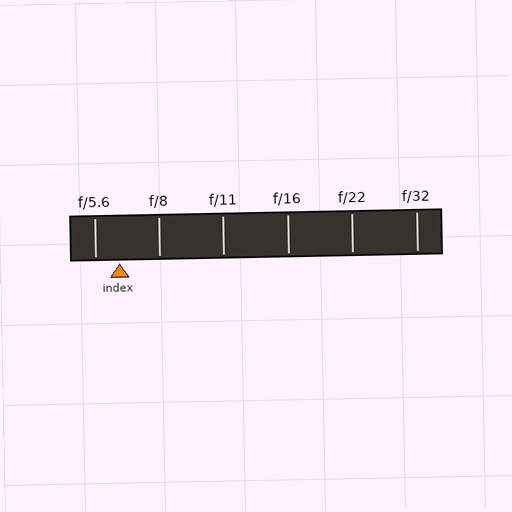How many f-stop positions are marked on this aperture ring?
There are 6 f-stop positions marked.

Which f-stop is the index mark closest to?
The index mark is closest to f/5.6.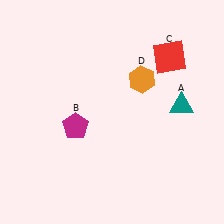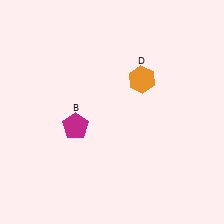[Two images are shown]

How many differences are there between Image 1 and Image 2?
There are 2 differences between the two images.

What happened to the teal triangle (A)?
The teal triangle (A) was removed in Image 2. It was in the top-right area of Image 1.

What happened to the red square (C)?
The red square (C) was removed in Image 2. It was in the top-right area of Image 1.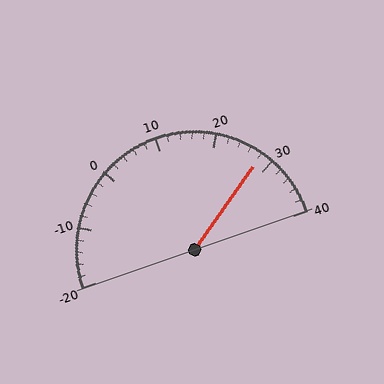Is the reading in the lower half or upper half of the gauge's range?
The reading is in the upper half of the range (-20 to 40).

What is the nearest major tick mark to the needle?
The nearest major tick mark is 30.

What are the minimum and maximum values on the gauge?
The gauge ranges from -20 to 40.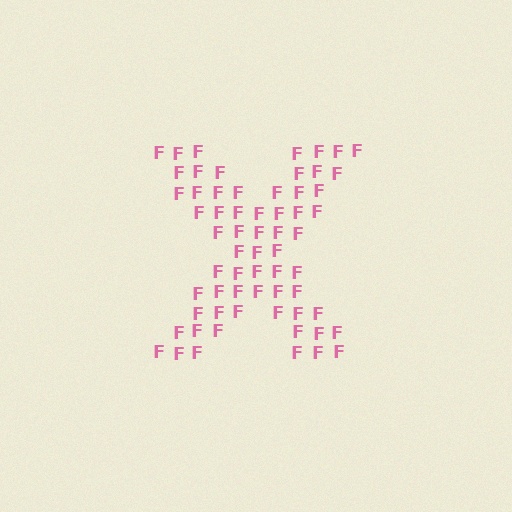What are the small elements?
The small elements are letter F's.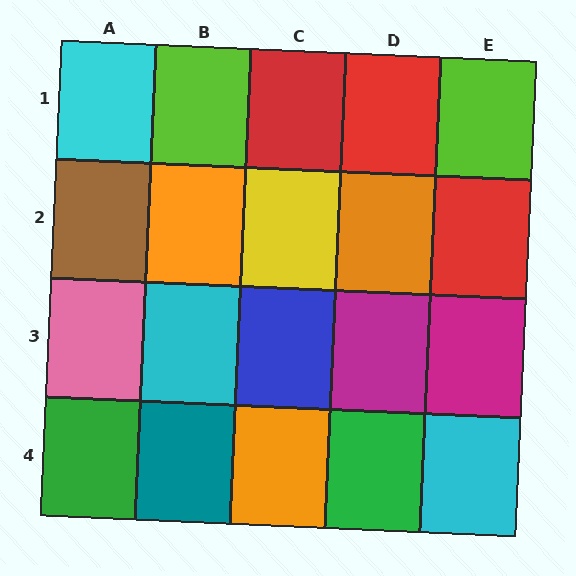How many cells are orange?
3 cells are orange.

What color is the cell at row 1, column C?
Red.